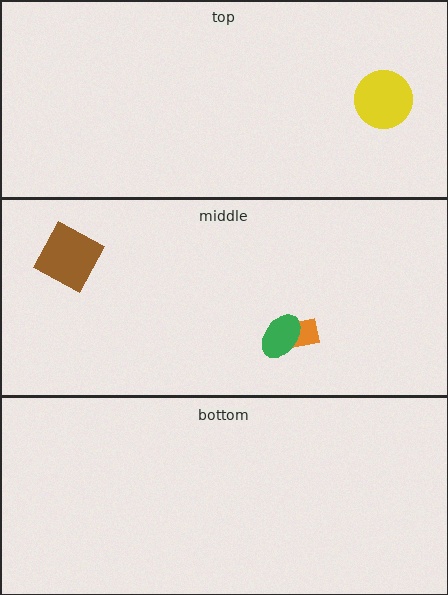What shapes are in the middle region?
The orange rectangle, the green ellipse, the brown square.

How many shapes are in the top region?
1.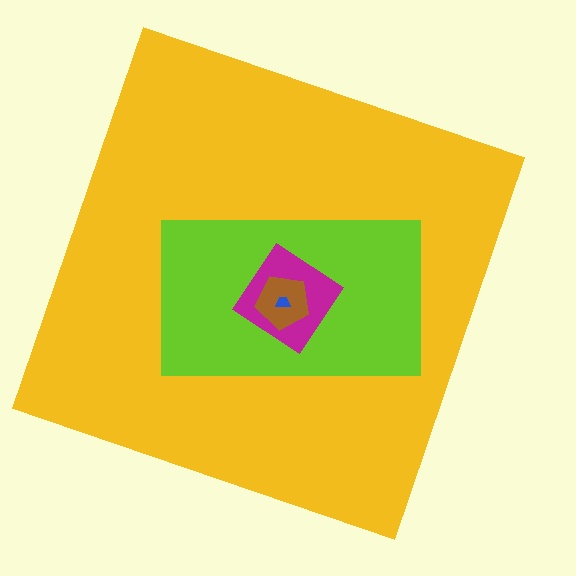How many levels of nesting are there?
5.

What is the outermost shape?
The yellow square.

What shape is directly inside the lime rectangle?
The magenta diamond.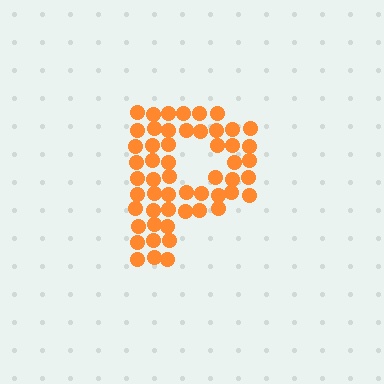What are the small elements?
The small elements are circles.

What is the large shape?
The large shape is the letter P.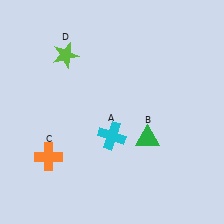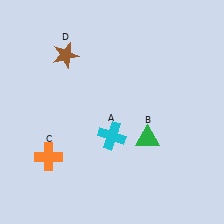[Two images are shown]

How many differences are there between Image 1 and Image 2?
There is 1 difference between the two images.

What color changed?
The star (D) changed from lime in Image 1 to brown in Image 2.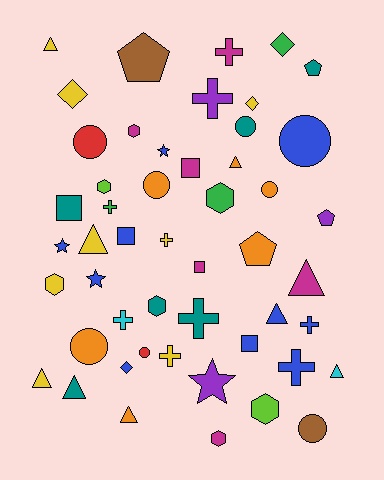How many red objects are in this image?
There are 2 red objects.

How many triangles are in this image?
There are 9 triangles.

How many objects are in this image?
There are 50 objects.